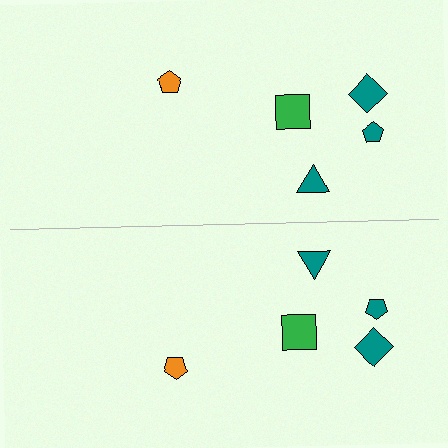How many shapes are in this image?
There are 10 shapes in this image.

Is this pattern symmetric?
Yes, this pattern has bilateral (reflection) symmetry.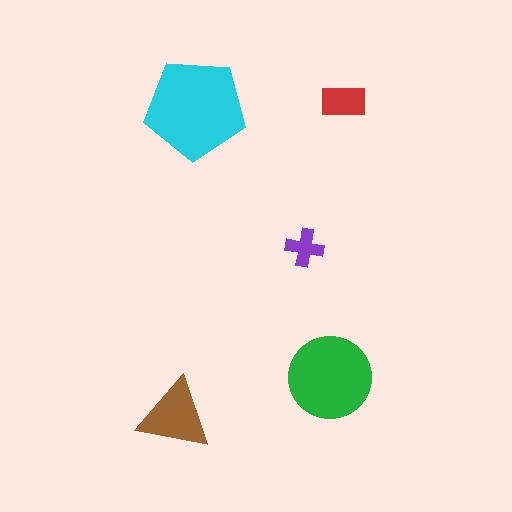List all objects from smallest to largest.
The purple cross, the red rectangle, the brown triangle, the green circle, the cyan pentagon.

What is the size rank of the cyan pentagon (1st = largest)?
1st.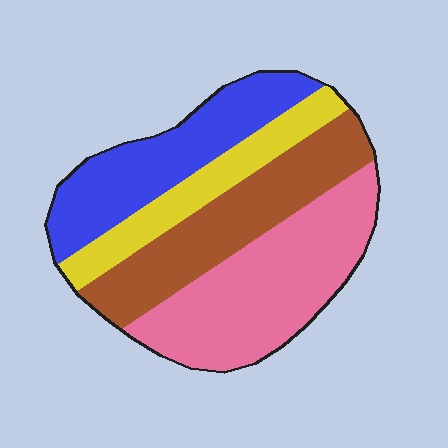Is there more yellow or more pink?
Pink.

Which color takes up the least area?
Yellow, at roughly 15%.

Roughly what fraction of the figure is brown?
Brown takes up about one quarter (1/4) of the figure.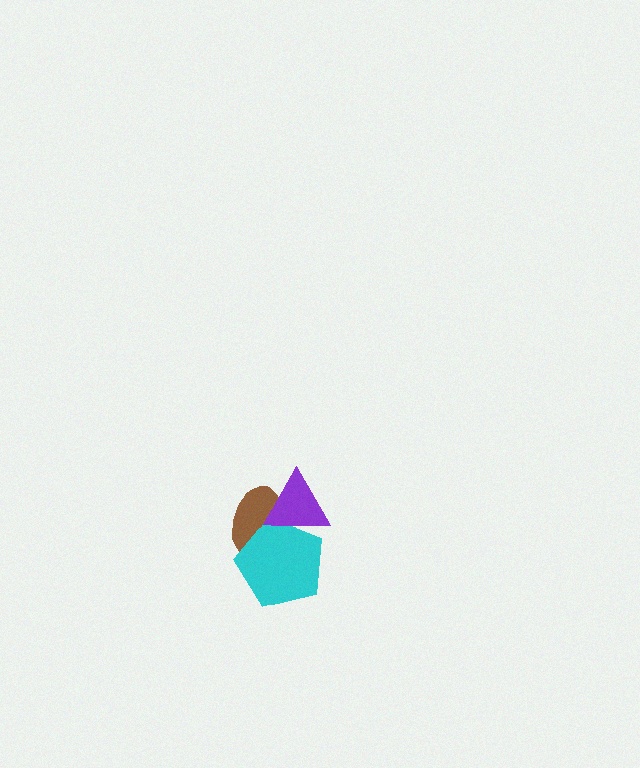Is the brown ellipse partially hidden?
Yes, it is partially covered by another shape.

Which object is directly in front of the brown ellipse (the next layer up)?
The cyan pentagon is directly in front of the brown ellipse.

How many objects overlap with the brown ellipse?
2 objects overlap with the brown ellipse.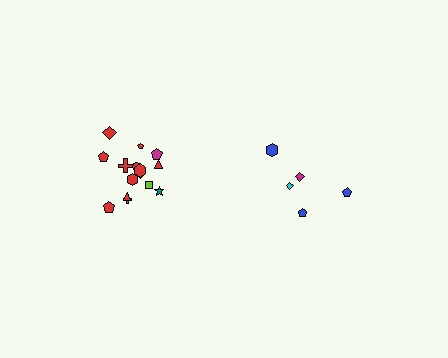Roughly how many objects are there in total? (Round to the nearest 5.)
Roughly 20 objects in total.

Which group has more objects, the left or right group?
The left group.